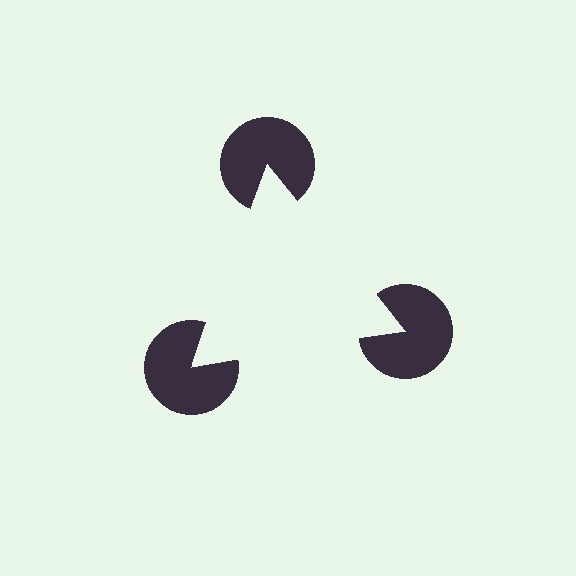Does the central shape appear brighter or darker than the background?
It typically appears slightly brighter than the background, even though no actual brightness change is drawn.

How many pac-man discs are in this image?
There are 3 — one at each vertex of the illusory triangle.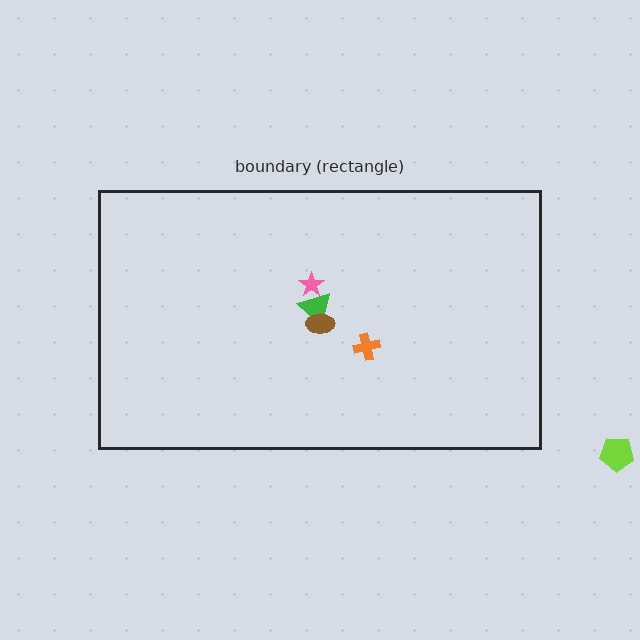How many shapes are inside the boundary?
4 inside, 1 outside.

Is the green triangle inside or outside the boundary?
Inside.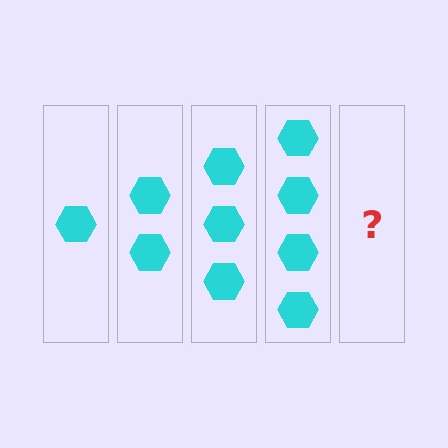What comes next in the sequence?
The next element should be 5 hexagons.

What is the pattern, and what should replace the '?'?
The pattern is that each step adds one more hexagon. The '?' should be 5 hexagons.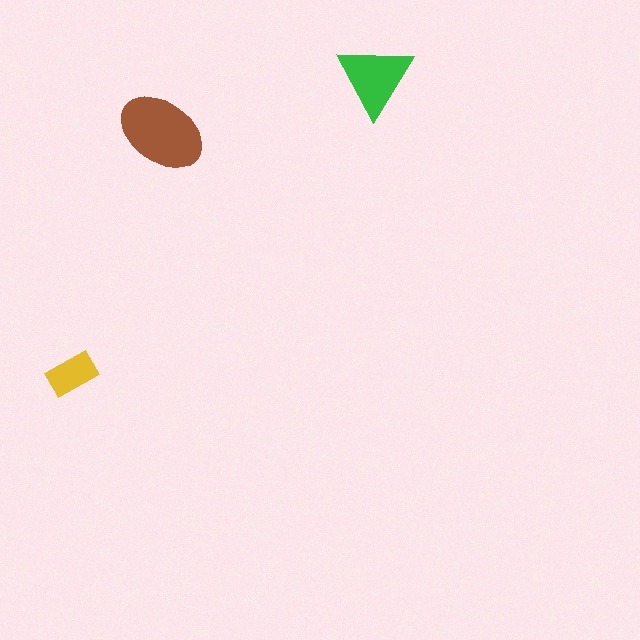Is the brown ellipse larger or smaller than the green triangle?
Larger.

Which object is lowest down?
The yellow rectangle is bottommost.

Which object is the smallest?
The yellow rectangle.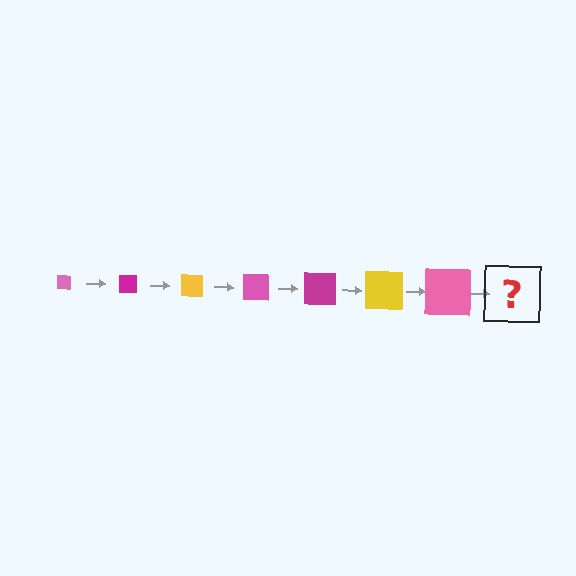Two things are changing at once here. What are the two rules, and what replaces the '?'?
The two rules are that the square grows larger each step and the color cycles through pink, magenta, and yellow. The '?' should be a magenta square, larger than the previous one.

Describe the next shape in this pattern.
It should be a magenta square, larger than the previous one.